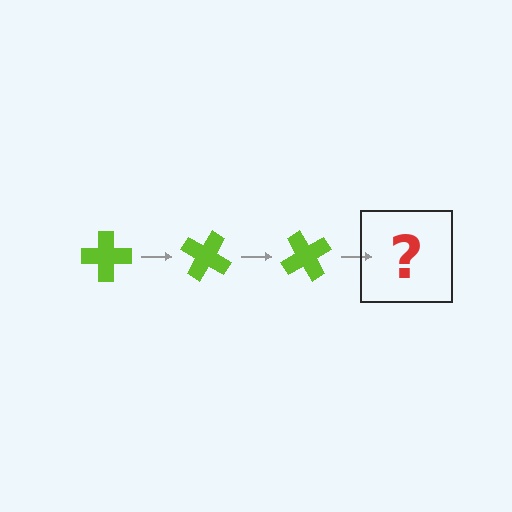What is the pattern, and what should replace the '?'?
The pattern is that the cross rotates 30 degrees each step. The '?' should be a lime cross rotated 90 degrees.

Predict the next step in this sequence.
The next step is a lime cross rotated 90 degrees.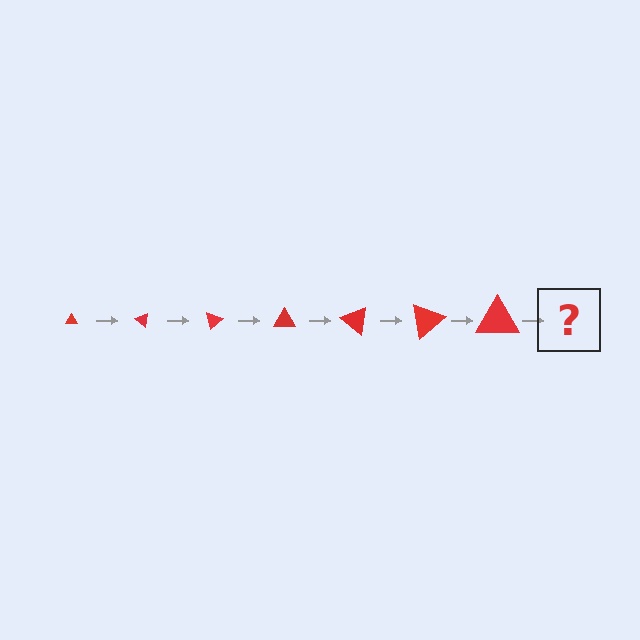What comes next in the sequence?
The next element should be a triangle, larger than the previous one and rotated 280 degrees from the start.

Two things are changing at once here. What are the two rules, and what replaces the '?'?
The two rules are that the triangle grows larger each step and it rotates 40 degrees each step. The '?' should be a triangle, larger than the previous one and rotated 280 degrees from the start.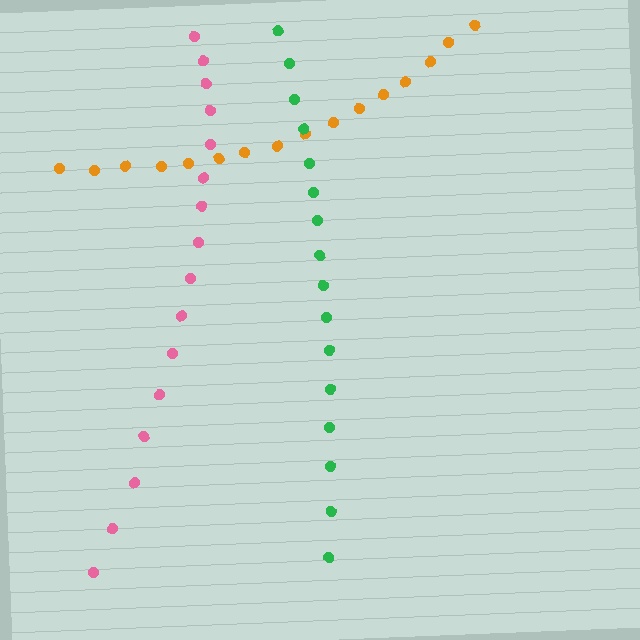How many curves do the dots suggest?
There are 3 distinct paths.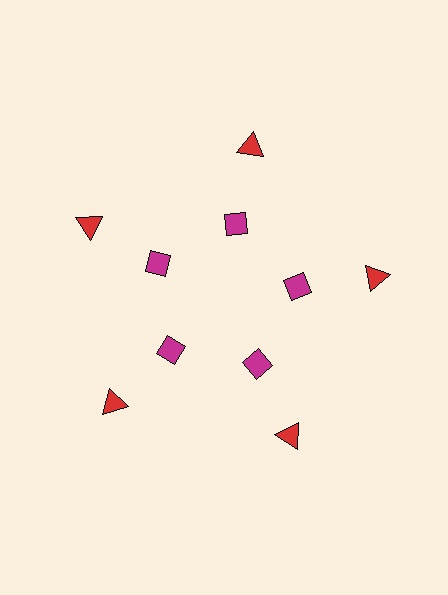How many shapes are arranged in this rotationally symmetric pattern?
There are 10 shapes, arranged in 5 groups of 2.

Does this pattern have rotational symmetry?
Yes, this pattern has 5-fold rotational symmetry. It looks the same after rotating 72 degrees around the center.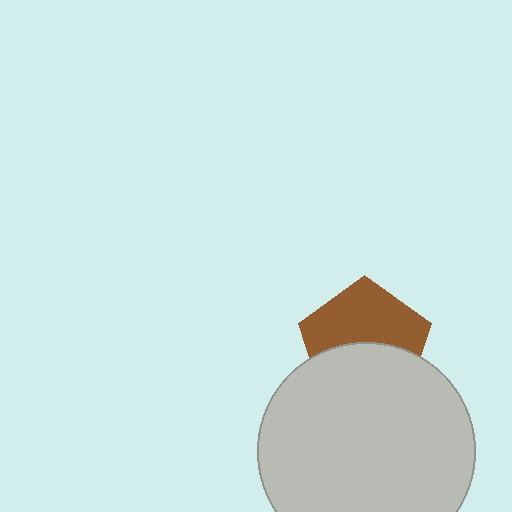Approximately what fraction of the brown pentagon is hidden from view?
Roughly 47% of the brown pentagon is hidden behind the light gray circle.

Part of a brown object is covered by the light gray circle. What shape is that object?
It is a pentagon.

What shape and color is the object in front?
The object in front is a light gray circle.